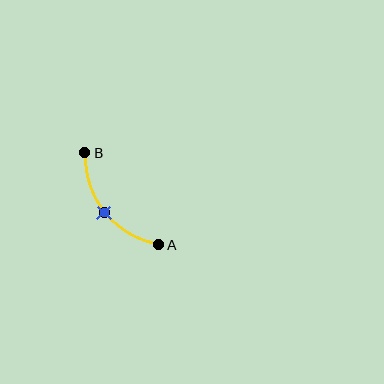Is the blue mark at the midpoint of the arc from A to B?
Yes. The blue mark lies on the arc at equal arc-length from both A and B — it is the arc midpoint.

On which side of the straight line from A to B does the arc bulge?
The arc bulges below and to the left of the straight line connecting A and B.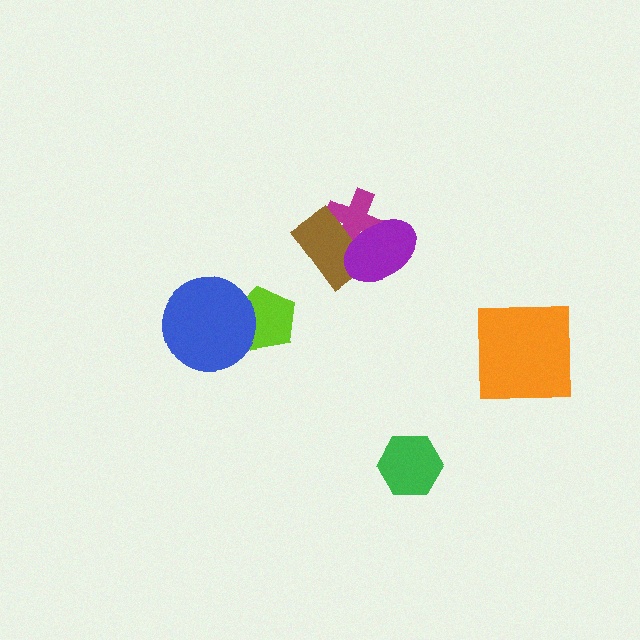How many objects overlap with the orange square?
0 objects overlap with the orange square.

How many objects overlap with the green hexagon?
0 objects overlap with the green hexagon.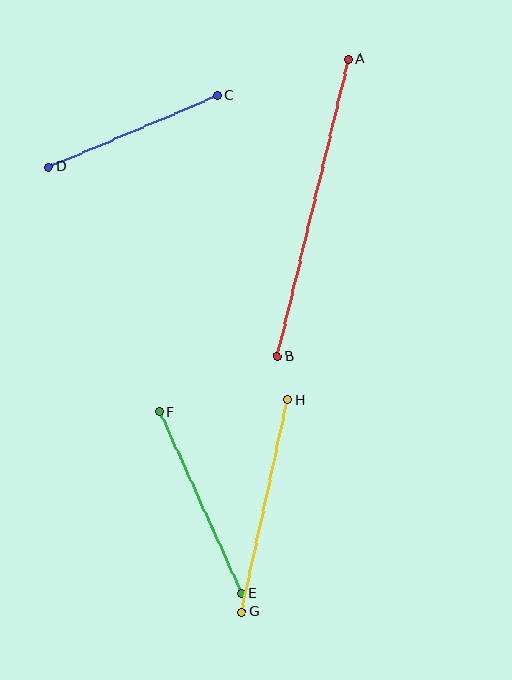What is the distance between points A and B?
The distance is approximately 306 pixels.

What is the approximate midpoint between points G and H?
The midpoint is at approximately (265, 506) pixels.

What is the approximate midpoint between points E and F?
The midpoint is at approximately (200, 503) pixels.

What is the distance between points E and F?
The distance is approximately 199 pixels.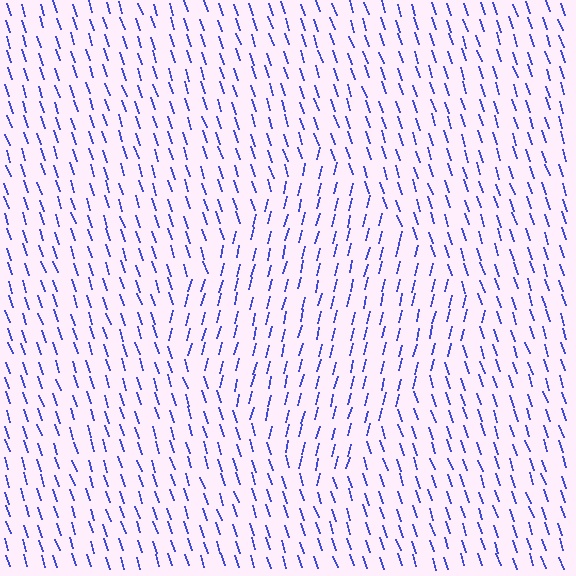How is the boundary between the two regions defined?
The boundary is defined purely by a change in line orientation (approximately 32 degrees difference). All lines are the same color and thickness.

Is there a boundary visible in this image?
Yes, there is a texture boundary formed by a change in line orientation.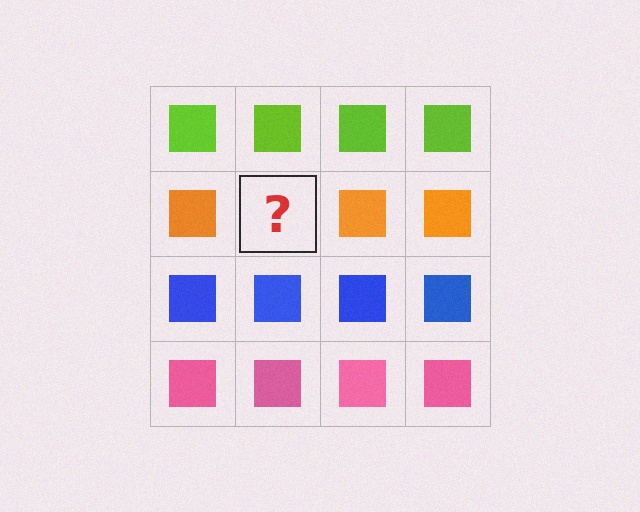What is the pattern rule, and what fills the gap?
The rule is that each row has a consistent color. The gap should be filled with an orange square.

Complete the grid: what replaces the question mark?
The question mark should be replaced with an orange square.